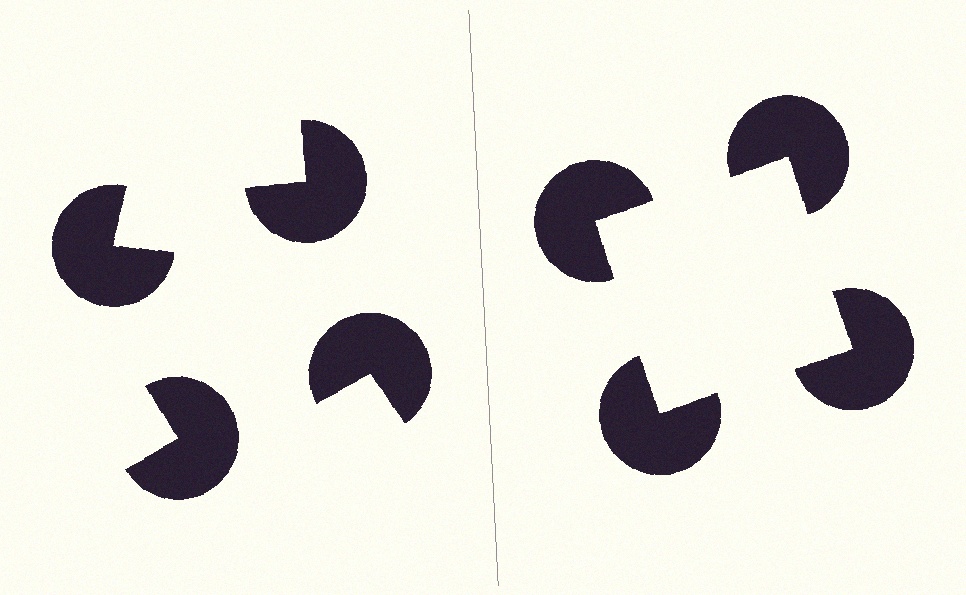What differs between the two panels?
The pac-man discs are positioned identically on both sides; only the wedge orientations differ. On the right they align to a square; on the left they are misaligned.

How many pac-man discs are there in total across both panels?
8 — 4 on each side.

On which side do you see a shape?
An illusory square appears on the right side. On the left side the wedge cuts are rotated, so no coherent shape forms.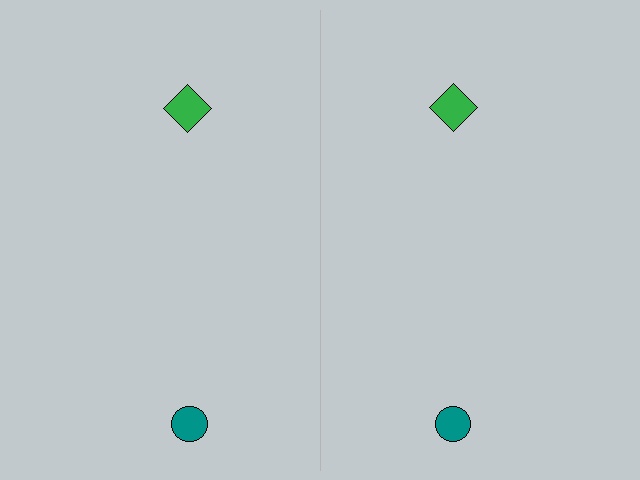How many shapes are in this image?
There are 4 shapes in this image.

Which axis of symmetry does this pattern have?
The pattern has a vertical axis of symmetry running through the center of the image.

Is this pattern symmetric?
Yes, this pattern has bilateral (reflection) symmetry.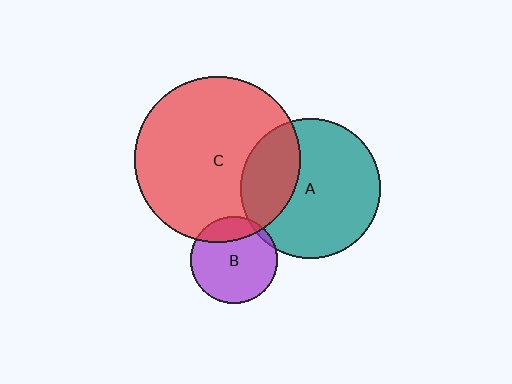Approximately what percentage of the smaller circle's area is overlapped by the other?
Approximately 20%.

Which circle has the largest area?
Circle C (red).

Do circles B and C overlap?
Yes.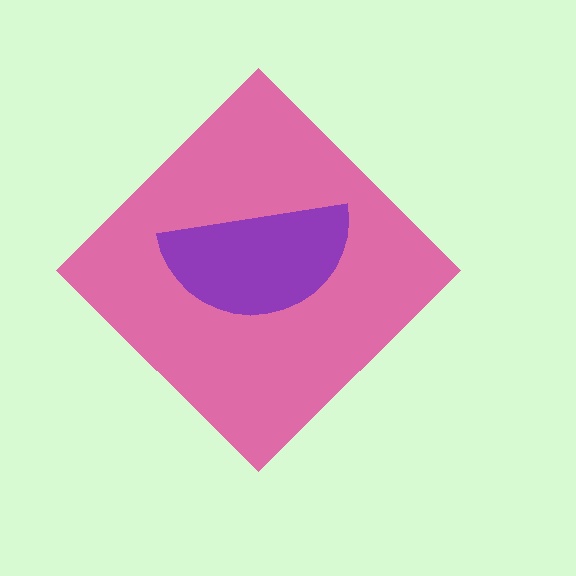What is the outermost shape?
The pink diamond.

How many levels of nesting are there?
2.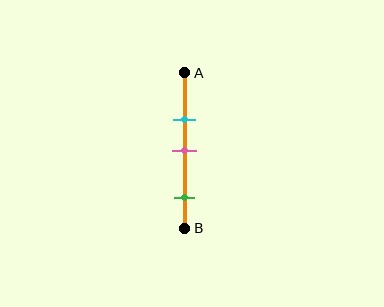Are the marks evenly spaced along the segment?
No, the marks are not evenly spaced.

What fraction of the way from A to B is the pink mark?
The pink mark is approximately 50% (0.5) of the way from A to B.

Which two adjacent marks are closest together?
The cyan and pink marks are the closest adjacent pair.